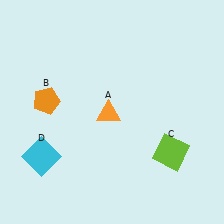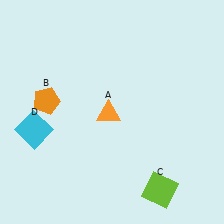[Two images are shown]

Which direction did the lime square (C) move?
The lime square (C) moved down.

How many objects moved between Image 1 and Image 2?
2 objects moved between the two images.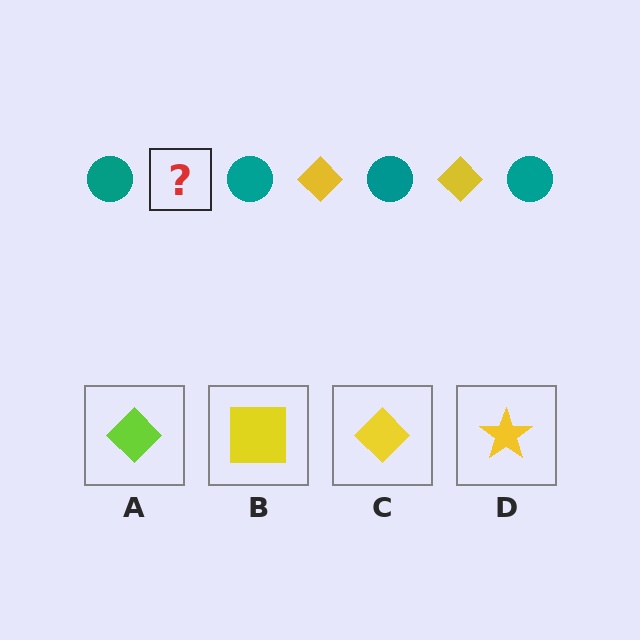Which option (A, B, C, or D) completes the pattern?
C.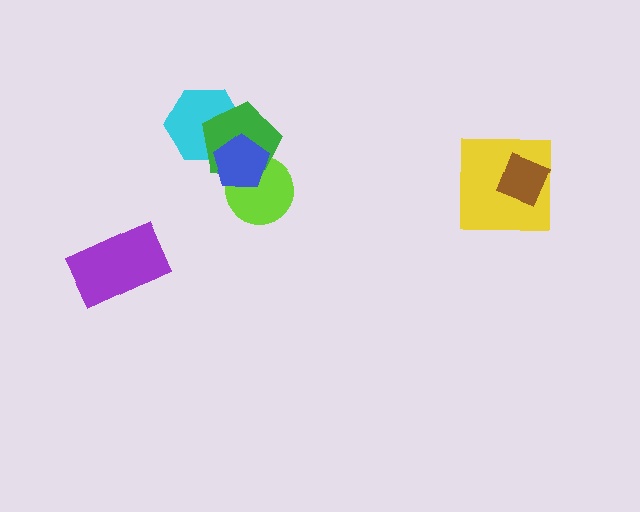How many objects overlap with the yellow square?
1 object overlaps with the yellow square.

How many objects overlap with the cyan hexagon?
2 objects overlap with the cyan hexagon.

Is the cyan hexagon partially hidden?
Yes, it is partially covered by another shape.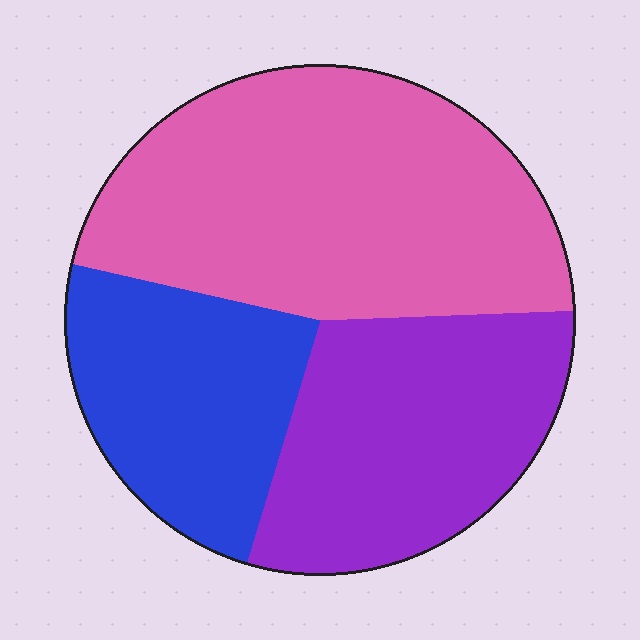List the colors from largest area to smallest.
From largest to smallest: pink, purple, blue.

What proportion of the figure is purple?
Purple covers 30% of the figure.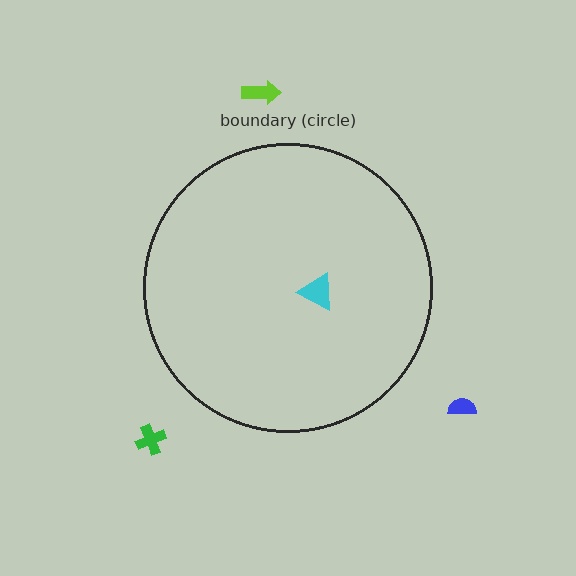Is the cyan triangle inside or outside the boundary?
Inside.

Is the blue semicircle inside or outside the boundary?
Outside.